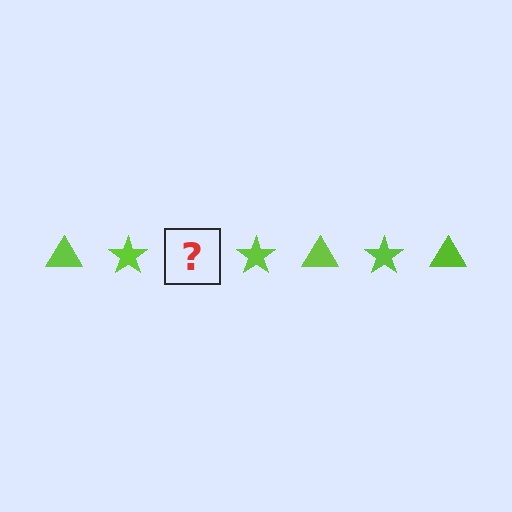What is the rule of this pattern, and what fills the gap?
The rule is that the pattern cycles through triangle, star shapes in lime. The gap should be filled with a lime triangle.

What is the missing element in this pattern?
The missing element is a lime triangle.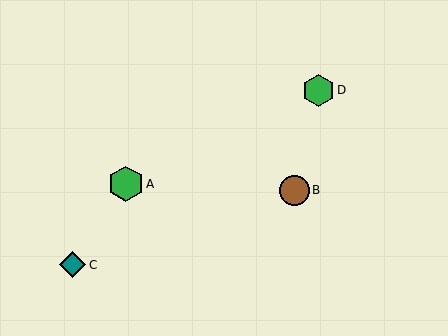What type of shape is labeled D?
Shape D is a green hexagon.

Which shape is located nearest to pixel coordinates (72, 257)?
The teal diamond (labeled C) at (72, 265) is nearest to that location.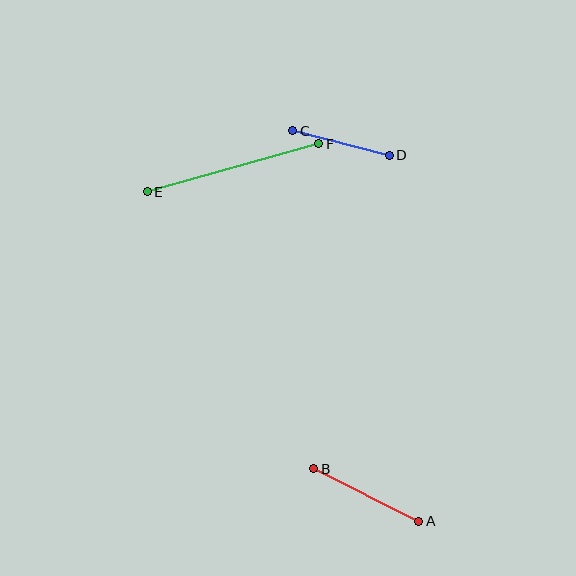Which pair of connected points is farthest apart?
Points E and F are farthest apart.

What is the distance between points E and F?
The distance is approximately 178 pixels.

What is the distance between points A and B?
The distance is approximately 118 pixels.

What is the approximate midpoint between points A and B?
The midpoint is at approximately (366, 495) pixels.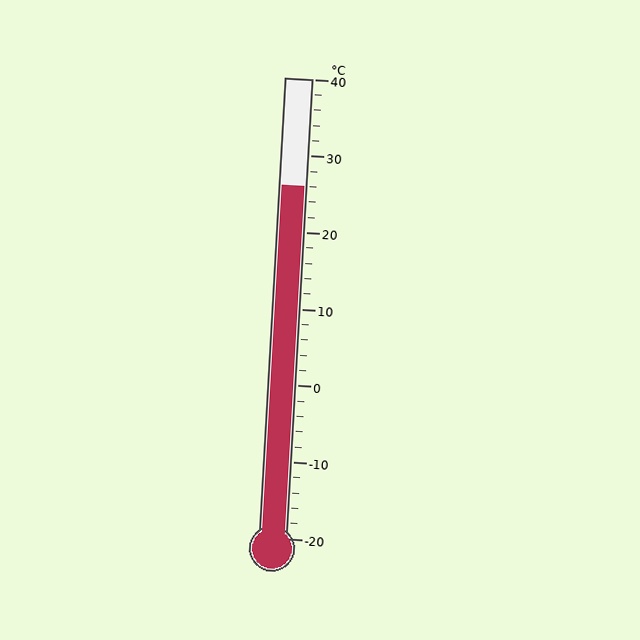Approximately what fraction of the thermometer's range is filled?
The thermometer is filled to approximately 75% of its range.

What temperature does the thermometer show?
The thermometer shows approximately 26°C.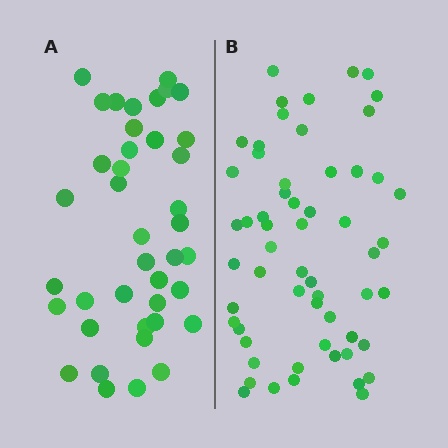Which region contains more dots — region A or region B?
Region B (the right region) has more dots.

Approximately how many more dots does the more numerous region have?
Region B has approximately 20 more dots than region A.